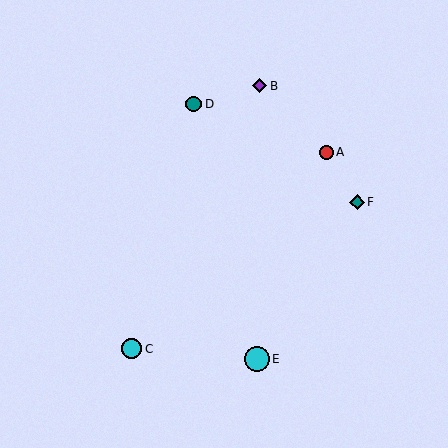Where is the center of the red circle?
The center of the red circle is at (326, 152).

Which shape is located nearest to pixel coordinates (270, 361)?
The cyan circle (labeled E) at (257, 359) is nearest to that location.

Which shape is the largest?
The cyan circle (labeled E) is the largest.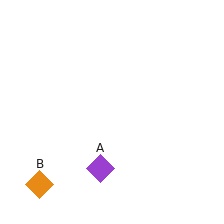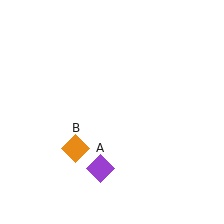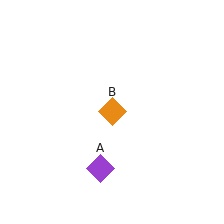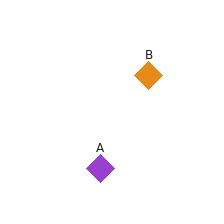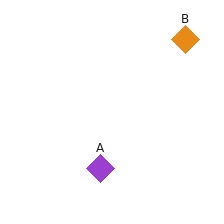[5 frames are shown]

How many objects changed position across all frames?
1 object changed position: orange diamond (object B).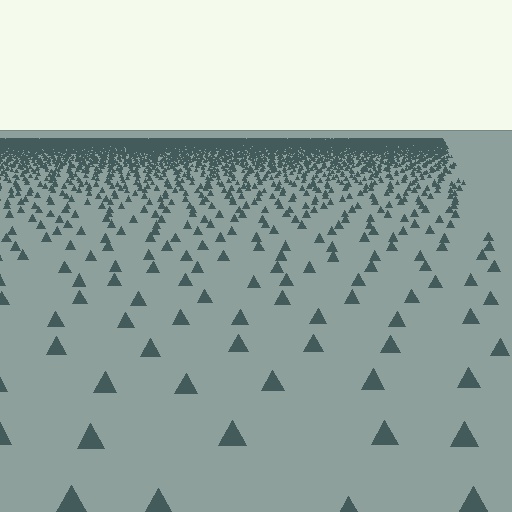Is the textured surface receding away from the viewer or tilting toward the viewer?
The surface is receding away from the viewer. Texture elements get smaller and denser toward the top.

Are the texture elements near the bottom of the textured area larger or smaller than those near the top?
Larger. Near the bottom, elements are closer to the viewer and appear at a bigger on-screen size.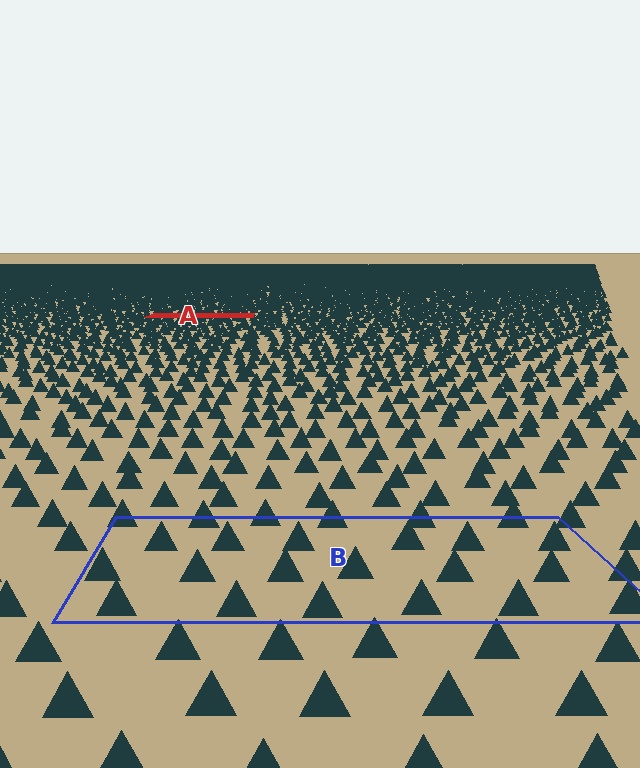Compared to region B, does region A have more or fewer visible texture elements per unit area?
Region A has more texture elements per unit area — they are packed more densely because it is farther away.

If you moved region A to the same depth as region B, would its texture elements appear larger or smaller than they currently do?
They would appear larger. At a closer depth, the same texture elements are projected at a bigger on-screen size.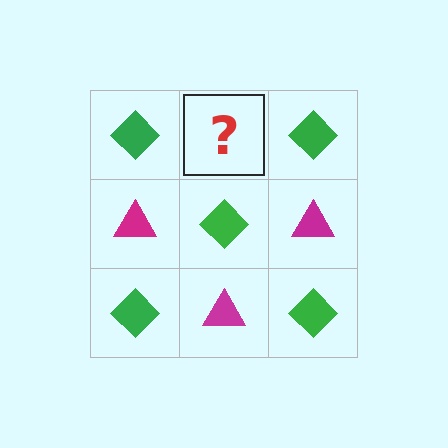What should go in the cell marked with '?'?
The missing cell should contain a magenta triangle.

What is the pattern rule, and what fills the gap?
The rule is that it alternates green diamond and magenta triangle in a checkerboard pattern. The gap should be filled with a magenta triangle.